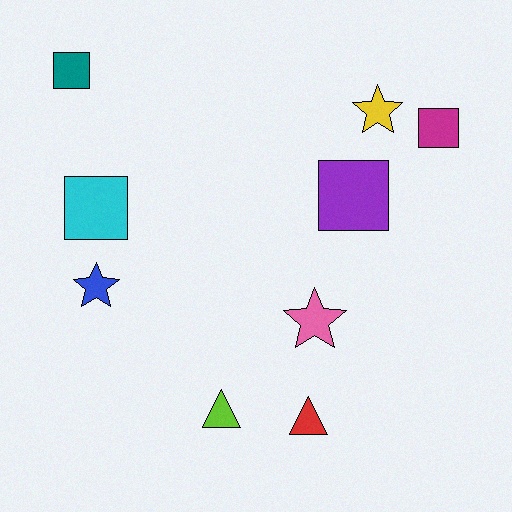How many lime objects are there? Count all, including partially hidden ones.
There is 1 lime object.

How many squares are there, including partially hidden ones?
There are 4 squares.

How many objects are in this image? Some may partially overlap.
There are 9 objects.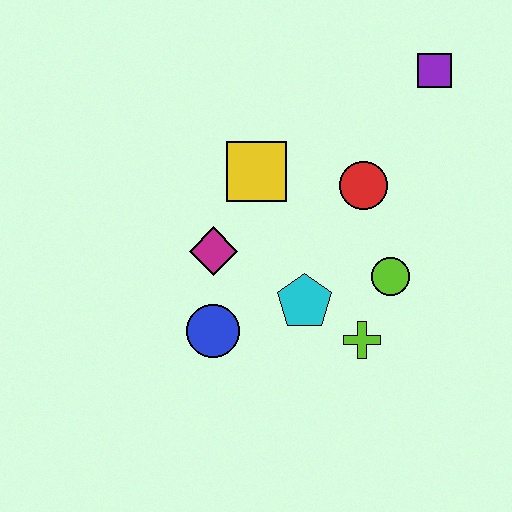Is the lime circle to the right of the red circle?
Yes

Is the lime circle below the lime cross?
No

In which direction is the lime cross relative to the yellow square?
The lime cross is below the yellow square.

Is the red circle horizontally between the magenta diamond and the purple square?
Yes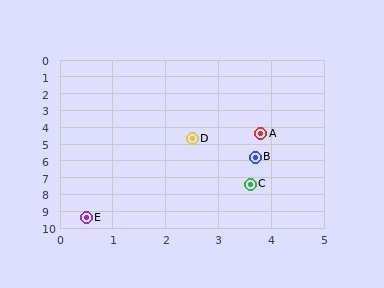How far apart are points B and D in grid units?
Points B and D are about 1.6 grid units apart.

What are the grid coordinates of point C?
Point C is at approximately (3.6, 7.4).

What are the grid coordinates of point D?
Point D is at approximately (2.5, 4.7).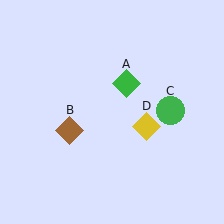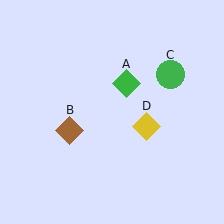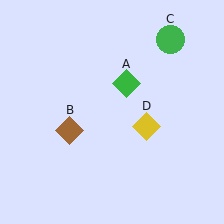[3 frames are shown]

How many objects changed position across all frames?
1 object changed position: green circle (object C).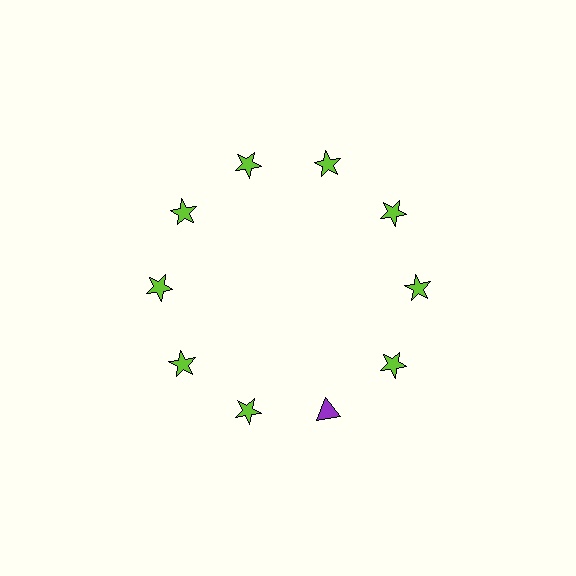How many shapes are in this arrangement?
There are 10 shapes arranged in a ring pattern.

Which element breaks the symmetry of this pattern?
The purple triangle at roughly the 5 o'clock position breaks the symmetry. All other shapes are lime stars.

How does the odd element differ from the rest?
It differs in both color (purple instead of lime) and shape (triangle instead of star).